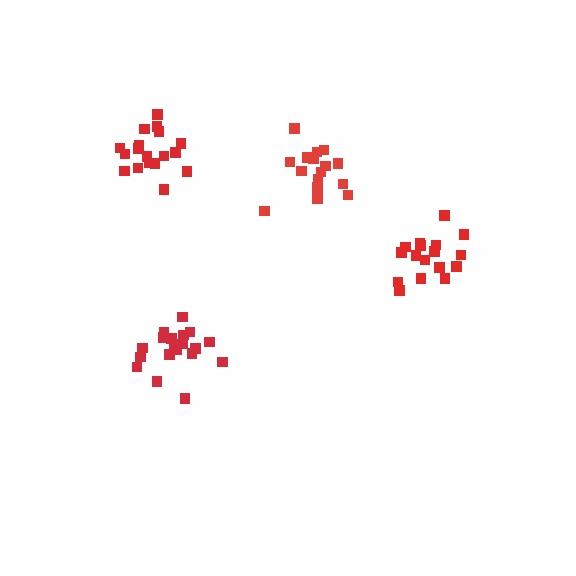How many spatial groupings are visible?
There are 4 spatial groupings.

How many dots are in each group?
Group 1: 18 dots, Group 2: 18 dots, Group 3: 19 dots, Group 4: 17 dots (72 total).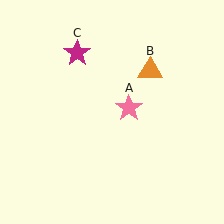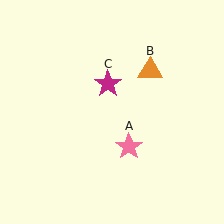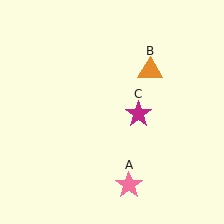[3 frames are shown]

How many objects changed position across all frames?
2 objects changed position: pink star (object A), magenta star (object C).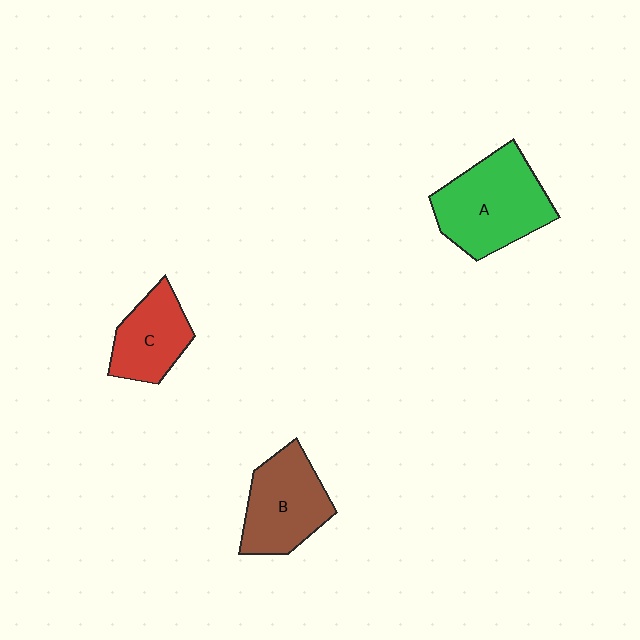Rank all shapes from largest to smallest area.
From largest to smallest: A (green), B (brown), C (red).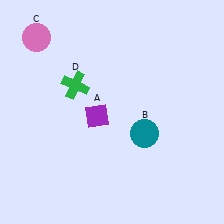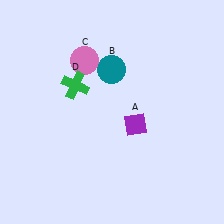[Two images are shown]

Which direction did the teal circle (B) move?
The teal circle (B) moved up.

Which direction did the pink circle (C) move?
The pink circle (C) moved right.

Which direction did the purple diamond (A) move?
The purple diamond (A) moved right.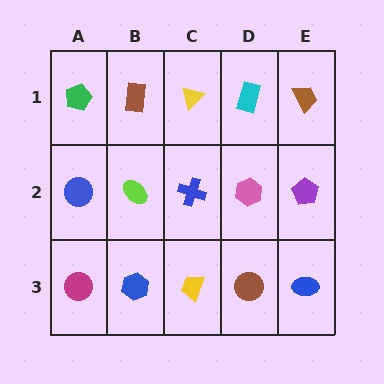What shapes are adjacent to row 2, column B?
A brown rectangle (row 1, column B), a blue hexagon (row 3, column B), a blue circle (row 2, column A), a blue cross (row 2, column C).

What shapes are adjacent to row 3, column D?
A pink hexagon (row 2, column D), a yellow trapezoid (row 3, column C), a blue ellipse (row 3, column E).